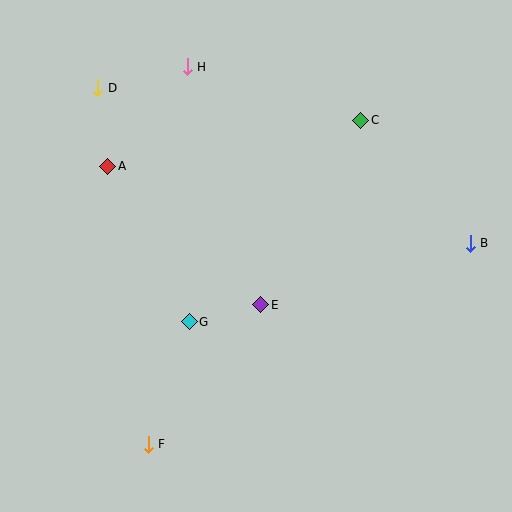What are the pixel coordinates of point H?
Point H is at (187, 67).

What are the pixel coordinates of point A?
Point A is at (108, 166).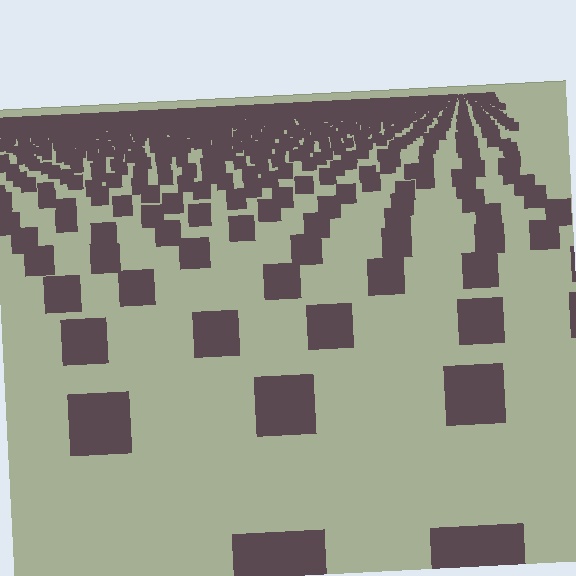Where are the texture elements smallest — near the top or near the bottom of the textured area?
Near the top.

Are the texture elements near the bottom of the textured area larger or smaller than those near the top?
Larger. Near the bottom, elements are closer to the viewer and appear at a bigger on-screen size.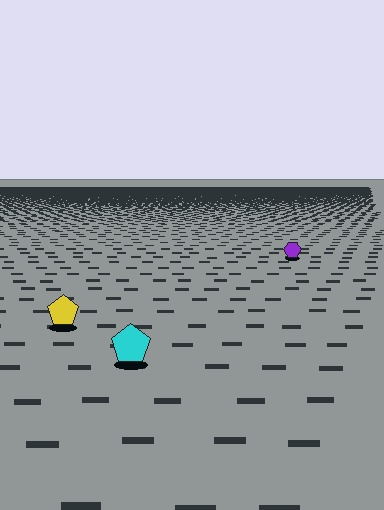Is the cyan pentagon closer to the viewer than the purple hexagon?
Yes. The cyan pentagon is closer — you can tell from the texture gradient: the ground texture is coarser near it.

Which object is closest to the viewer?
The cyan pentagon is closest. The texture marks near it are larger and more spread out.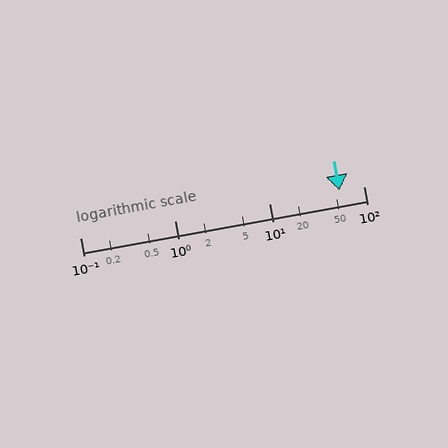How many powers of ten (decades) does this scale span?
The scale spans 3 decades, from 0.1 to 100.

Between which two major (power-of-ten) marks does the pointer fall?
The pointer is between 10 and 100.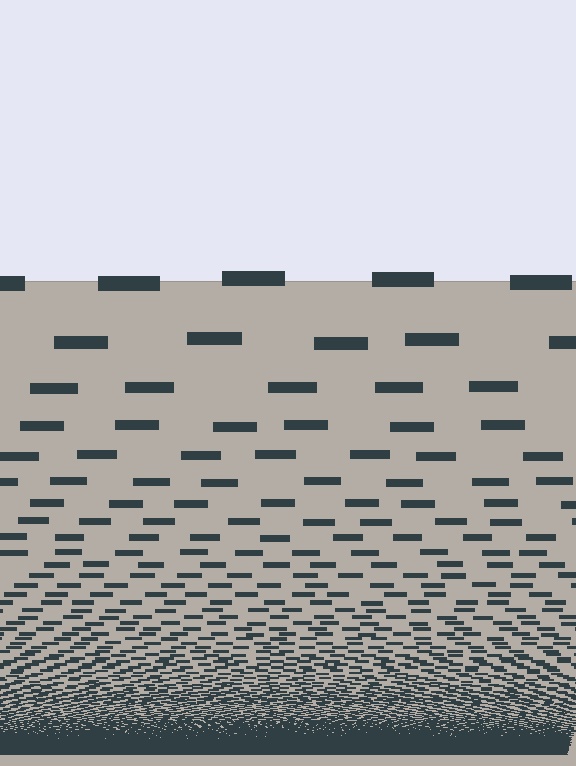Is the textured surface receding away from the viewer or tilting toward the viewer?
The surface appears to tilt toward the viewer. Texture elements get larger and sparser toward the top.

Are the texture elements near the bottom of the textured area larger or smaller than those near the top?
Smaller. The gradient is inverted — elements near the bottom are smaller and denser.